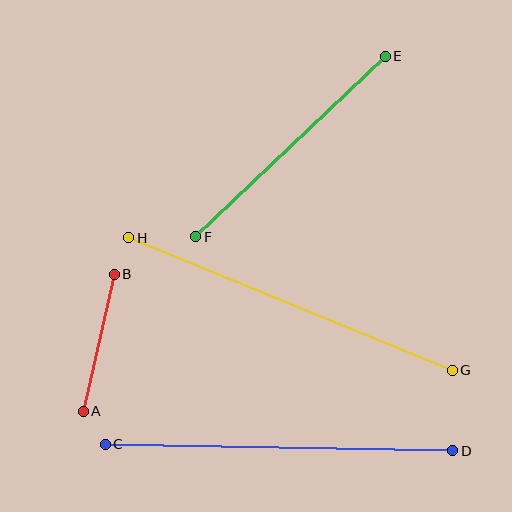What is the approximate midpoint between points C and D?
The midpoint is at approximately (279, 448) pixels.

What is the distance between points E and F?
The distance is approximately 262 pixels.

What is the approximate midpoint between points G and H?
The midpoint is at approximately (290, 304) pixels.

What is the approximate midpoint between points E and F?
The midpoint is at approximately (290, 146) pixels.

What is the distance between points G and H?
The distance is approximately 349 pixels.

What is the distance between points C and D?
The distance is approximately 348 pixels.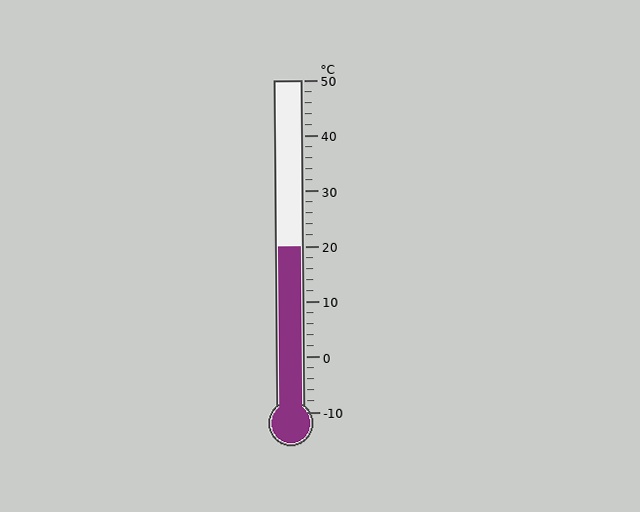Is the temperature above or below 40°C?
The temperature is below 40°C.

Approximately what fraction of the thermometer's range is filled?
The thermometer is filled to approximately 50% of its range.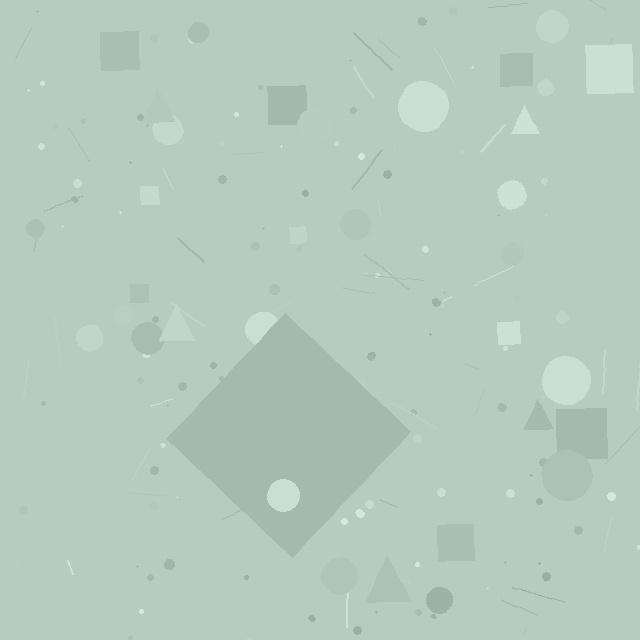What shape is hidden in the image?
A diamond is hidden in the image.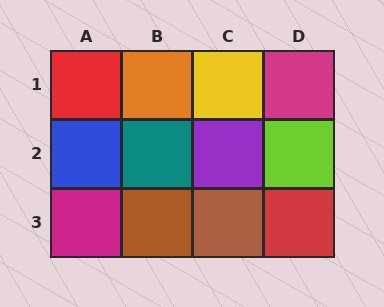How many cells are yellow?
1 cell is yellow.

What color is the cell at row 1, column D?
Magenta.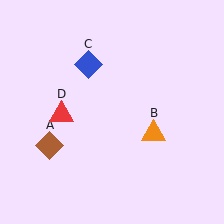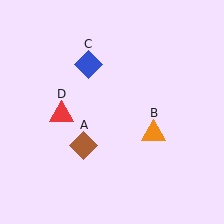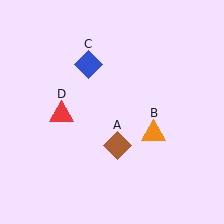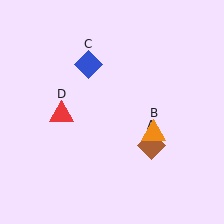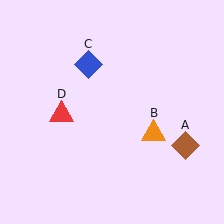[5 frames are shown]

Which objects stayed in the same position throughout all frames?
Orange triangle (object B) and blue diamond (object C) and red triangle (object D) remained stationary.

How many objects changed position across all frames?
1 object changed position: brown diamond (object A).